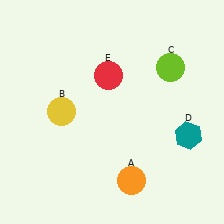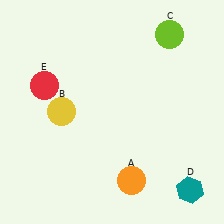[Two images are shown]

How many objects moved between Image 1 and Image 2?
3 objects moved between the two images.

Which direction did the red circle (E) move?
The red circle (E) moved left.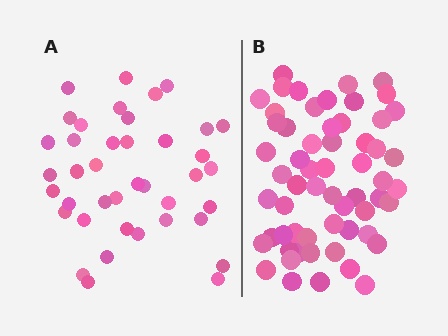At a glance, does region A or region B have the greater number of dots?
Region B (the right region) has more dots.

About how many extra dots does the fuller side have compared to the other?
Region B has approximately 20 more dots than region A.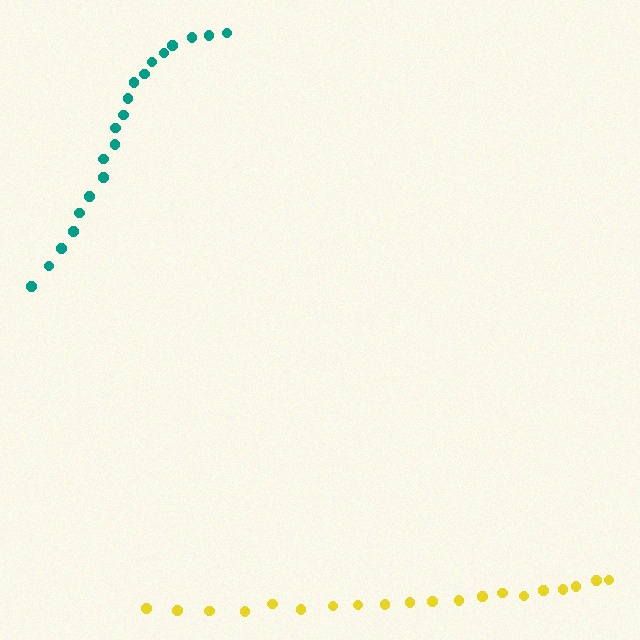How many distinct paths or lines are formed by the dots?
There are 2 distinct paths.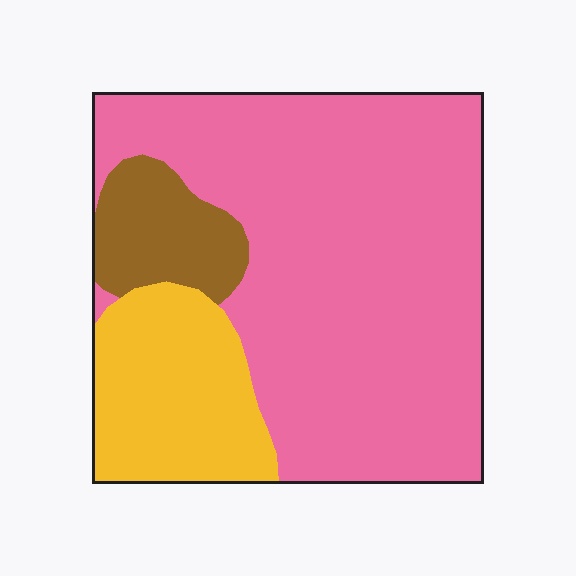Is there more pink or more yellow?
Pink.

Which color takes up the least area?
Brown, at roughly 10%.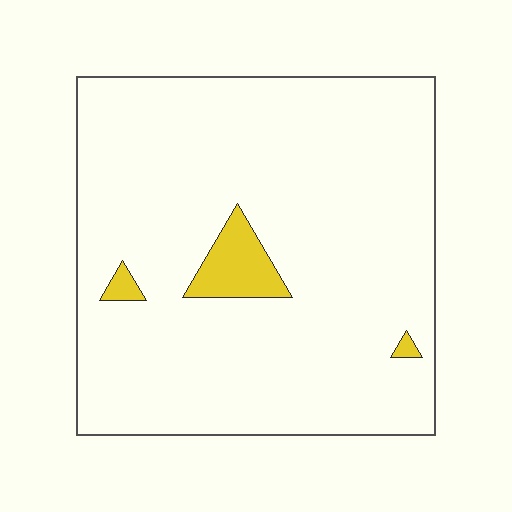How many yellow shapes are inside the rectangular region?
3.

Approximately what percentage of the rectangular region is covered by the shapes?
Approximately 5%.